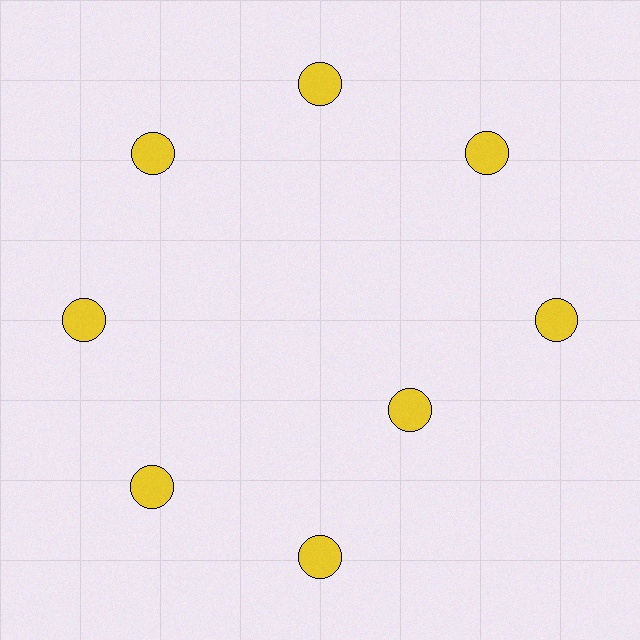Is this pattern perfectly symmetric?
No. The 8 yellow circles are arranged in a ring, but one element near the 4 o'clock position is pulled inward toward the center, breaking the 8-fold rotational symmetry.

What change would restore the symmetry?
The symmetry would be restored by moving it outward, back onto the ring so that all 8 circles sit at equal angles and equal distance from the center.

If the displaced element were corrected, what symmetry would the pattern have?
It would have 8-fold rotational symmetry — the pattern would map onto itself every 45 degrees.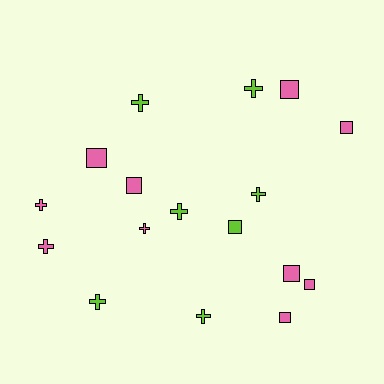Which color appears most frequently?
Pink, with 10 objects.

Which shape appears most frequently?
Cross, with 9 objects.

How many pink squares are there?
There are 7 pink squares.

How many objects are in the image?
There are 17 objects.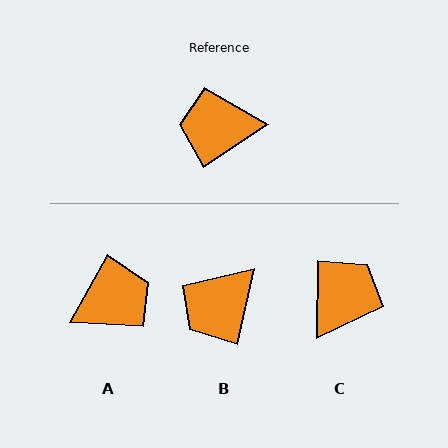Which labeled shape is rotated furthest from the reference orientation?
A, about 153 degrees away.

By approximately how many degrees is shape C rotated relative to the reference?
Approximately 125 degrees clockwise.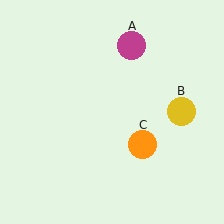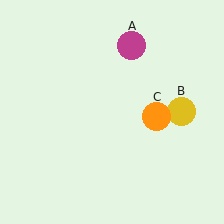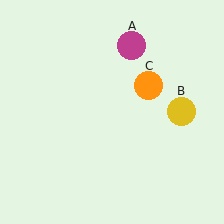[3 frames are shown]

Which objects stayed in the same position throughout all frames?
Magenta circle (object A) and yellow circle (object B) remained stationary.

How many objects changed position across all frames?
1 object changed position: orange circle (object C).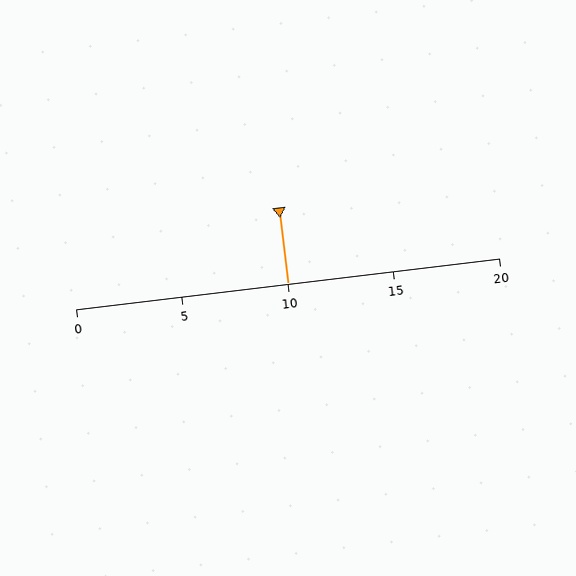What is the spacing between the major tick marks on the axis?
The major ticks are spaced 5 apart.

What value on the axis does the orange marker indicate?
The marker indicates approximately 10.